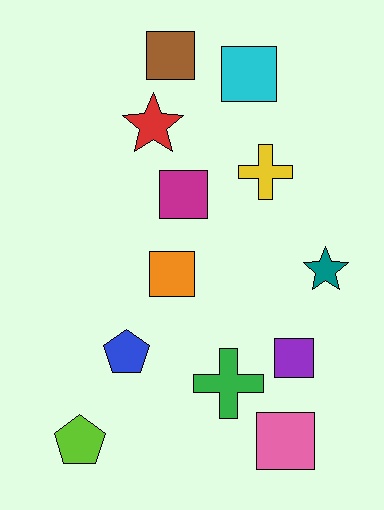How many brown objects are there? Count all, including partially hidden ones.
There is 1 brown object.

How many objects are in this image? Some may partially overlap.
There are 12 objects.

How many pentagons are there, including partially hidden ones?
There are 2 pentagons.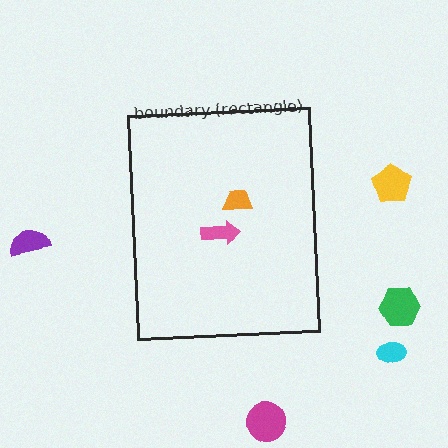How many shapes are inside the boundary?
2 inside, 5 outside.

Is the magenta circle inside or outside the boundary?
Outside.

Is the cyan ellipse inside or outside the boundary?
Outside.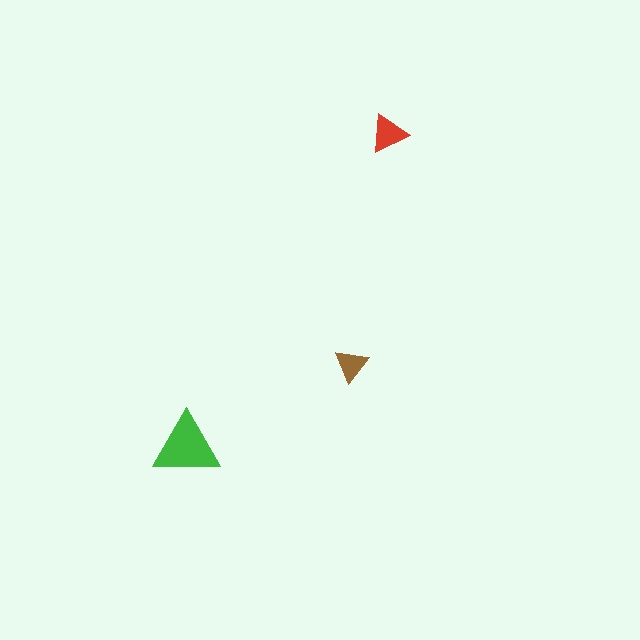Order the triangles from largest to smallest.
the green one, the red one, the brown one.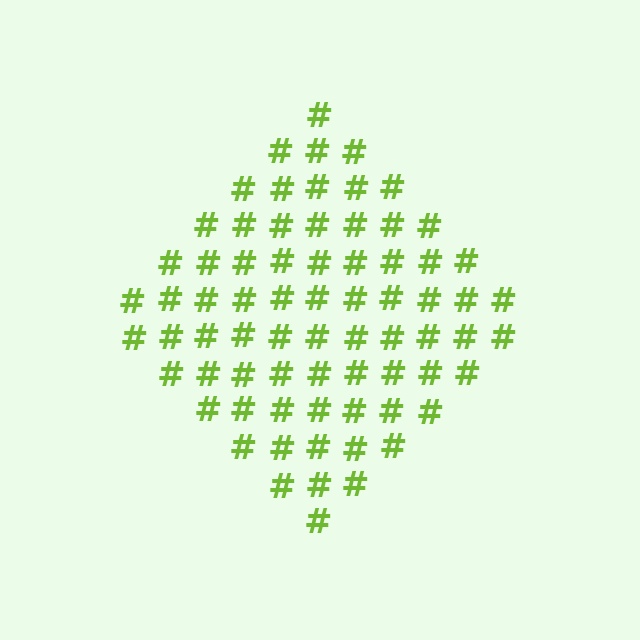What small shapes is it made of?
It is made of small hash symbols.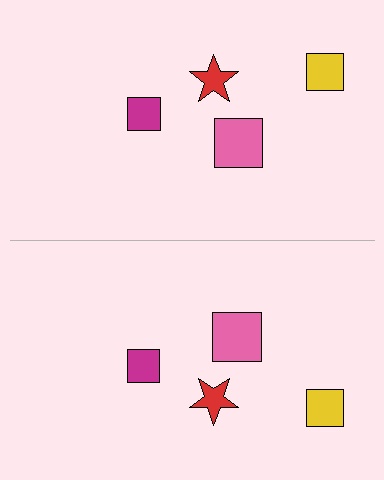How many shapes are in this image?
There are 8 shapes in this image.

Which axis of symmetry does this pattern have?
The pattern has a horizontal axis of symmetry running through the center of the image.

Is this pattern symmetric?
Yes, this pattern has bilateral (reflection) symmetry.